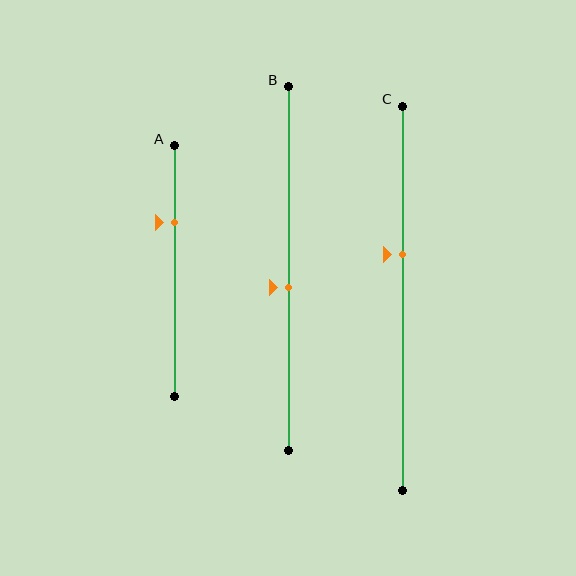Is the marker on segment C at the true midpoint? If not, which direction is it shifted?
No, the marker on segment C is shifted upward by about 11% of the segment length.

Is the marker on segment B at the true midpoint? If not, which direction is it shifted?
No, the marker on segment B is shifted downward by about 5% of the segment length.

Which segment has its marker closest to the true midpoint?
Segment B has its marker closest to the true midpoint.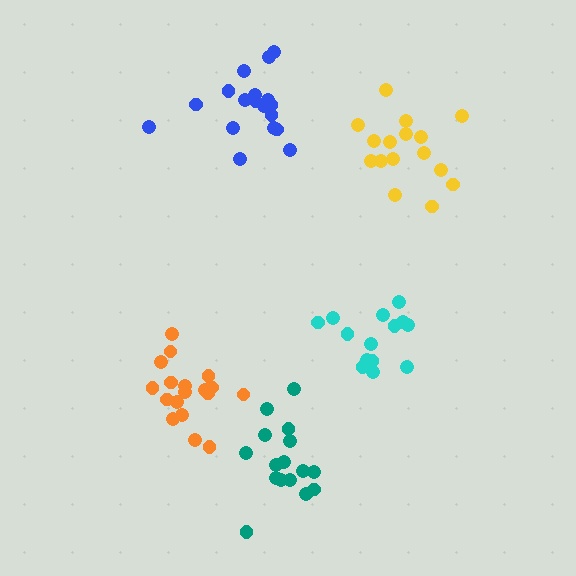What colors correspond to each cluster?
The clusters are colored: orange, yellow, cyan, teal, blue.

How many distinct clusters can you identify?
There are 5 distinct clusters.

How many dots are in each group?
Group 1: 18 dots, Group 2: 16 dots, Group 3: 14 dots, Group 4: 17 dots, Group 5: 18 dots (83 total).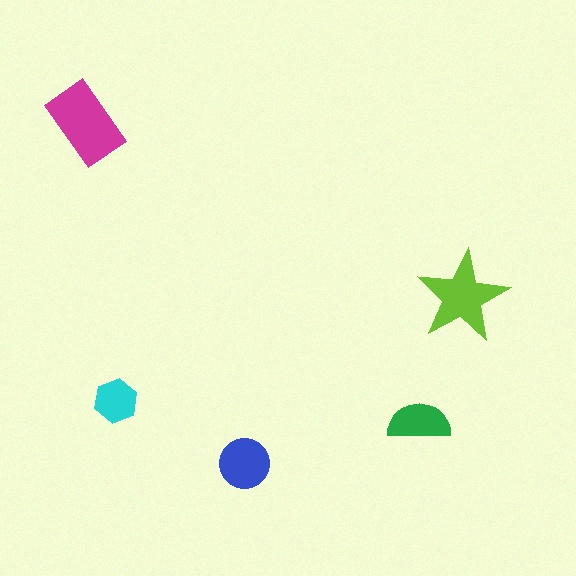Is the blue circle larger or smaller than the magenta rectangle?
Smaller.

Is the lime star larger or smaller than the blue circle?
Larger.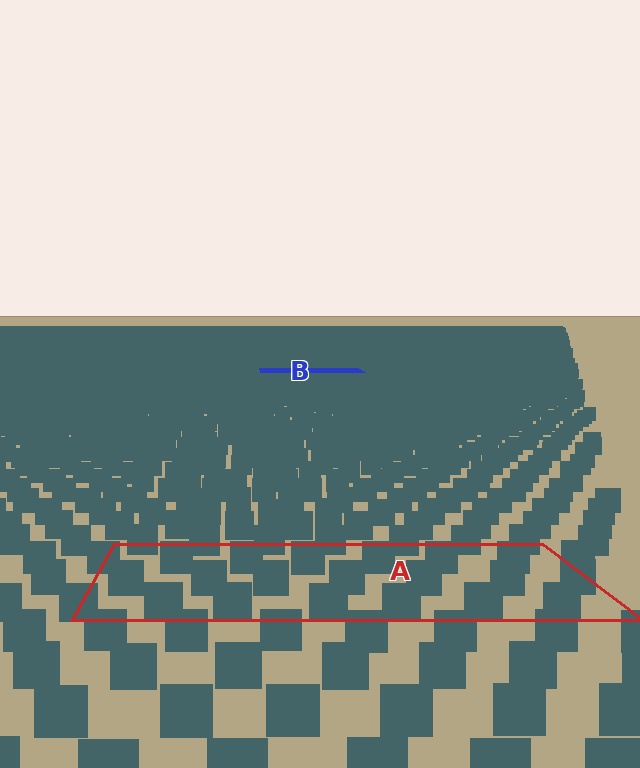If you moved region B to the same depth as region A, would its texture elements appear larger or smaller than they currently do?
They would appear larger. At a closer depth, the same texture elements are projected at a bigger on-screen size.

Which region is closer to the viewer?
Region A is closer. The texture elements there are larger and more spread out.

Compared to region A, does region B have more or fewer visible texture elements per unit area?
Region B has more texture elements per unit area — they are packed more densely because it is farther away.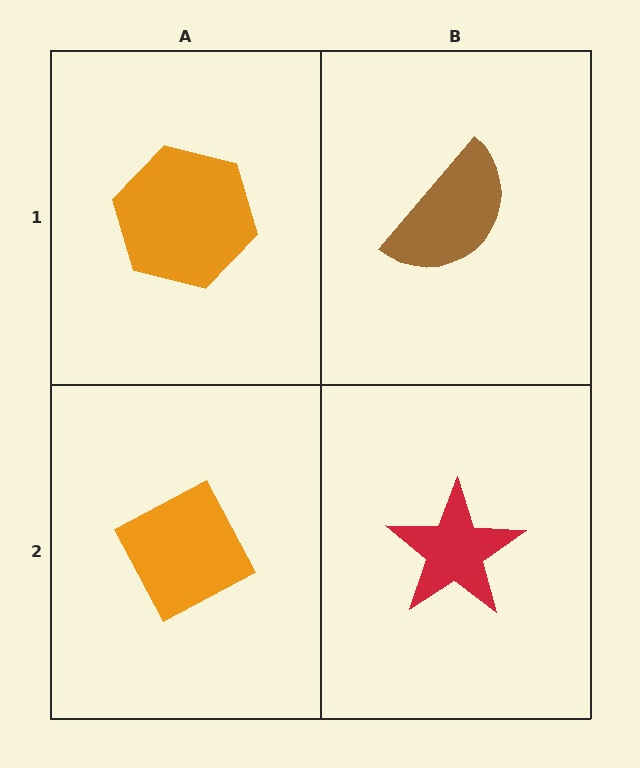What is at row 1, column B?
A brown semicircle.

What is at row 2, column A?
An orange diamond.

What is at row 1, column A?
An orange hexagon.